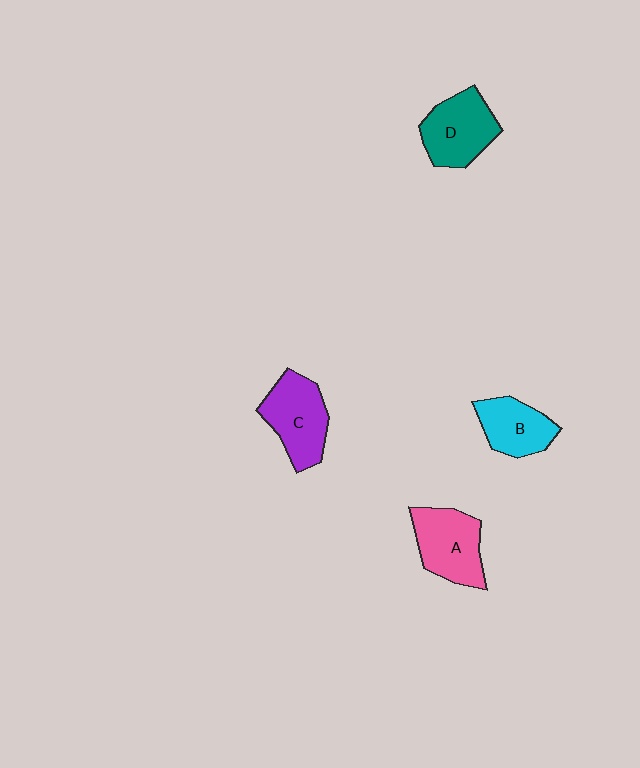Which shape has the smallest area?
Shape B (cyan).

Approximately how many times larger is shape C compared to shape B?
Approximately 1.3 times.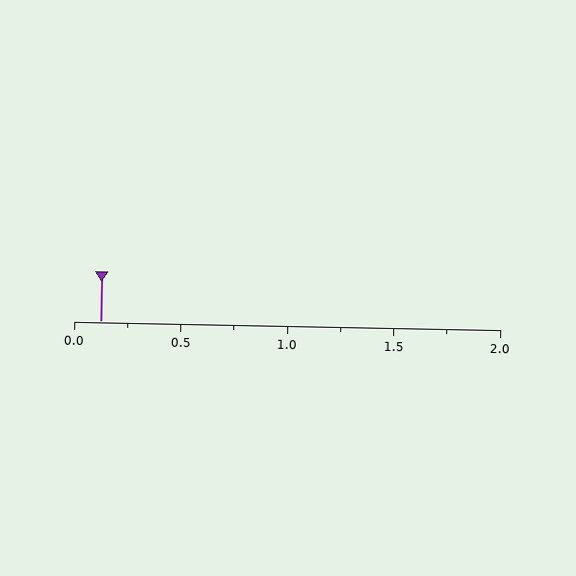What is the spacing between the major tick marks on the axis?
The major ticks are spaced 0.5 apart.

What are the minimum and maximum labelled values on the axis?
The axis runs from 0.0 to 2.0.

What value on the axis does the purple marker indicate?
The marker indicates approximately 0.12.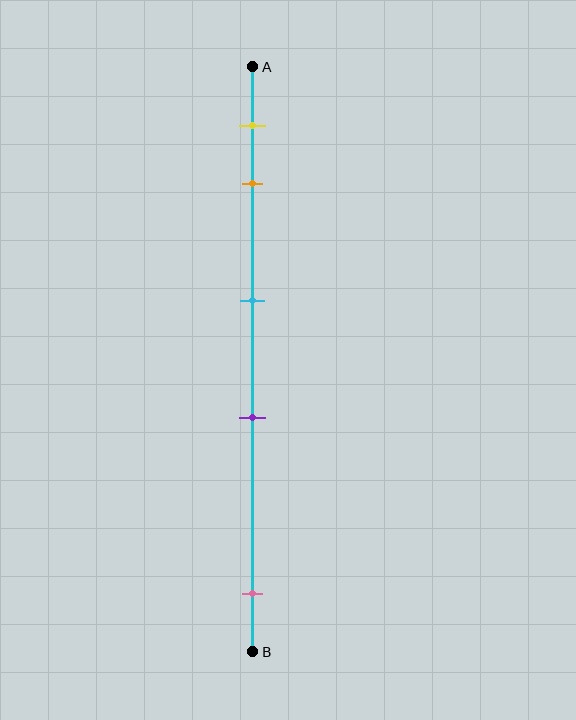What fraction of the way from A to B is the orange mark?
The orange mark is approximately 20% (0.2) of the way from A to B.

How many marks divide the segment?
There are 5 marks dividing the segment.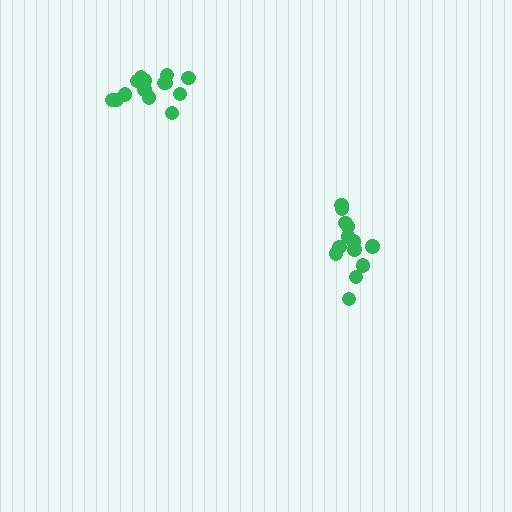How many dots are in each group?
Group 1: 15 dots, Group 2: 14 dots (29 total).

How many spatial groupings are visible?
There are 2 spatial groupings.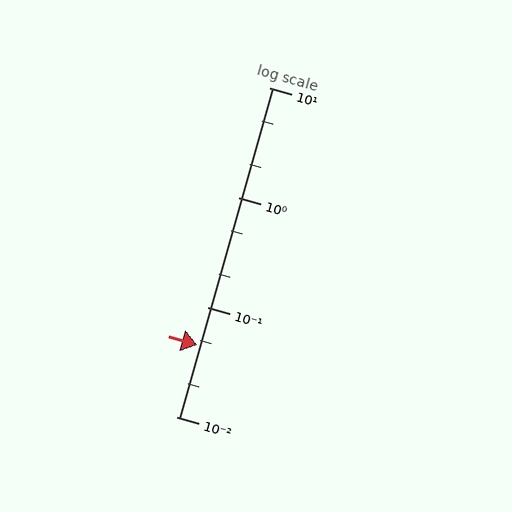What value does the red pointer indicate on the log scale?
The pointer indicates approximately 0.045.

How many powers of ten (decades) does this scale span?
The scale spans 3 decades, from 0.01 to 10.